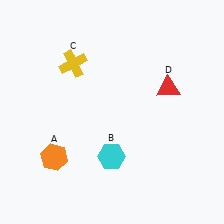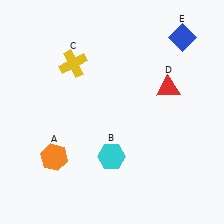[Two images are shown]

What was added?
A blue diamond (E) was added in Image 2.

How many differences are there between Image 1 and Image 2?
There is 1 difference between the two images.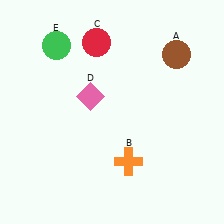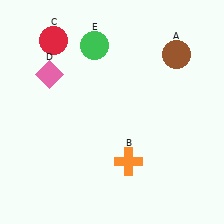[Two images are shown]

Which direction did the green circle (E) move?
The green circle (E) moved right.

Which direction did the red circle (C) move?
The red circle (C) moved left.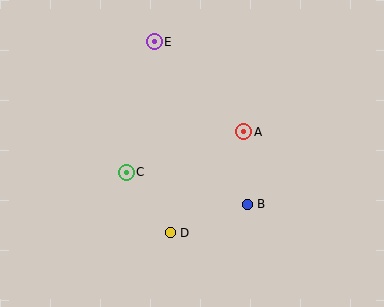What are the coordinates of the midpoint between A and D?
The midpoint between A and D is at (207, 182).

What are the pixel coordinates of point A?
Point A is at (244, 132).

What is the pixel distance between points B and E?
The distance between B and E is 187 pixels.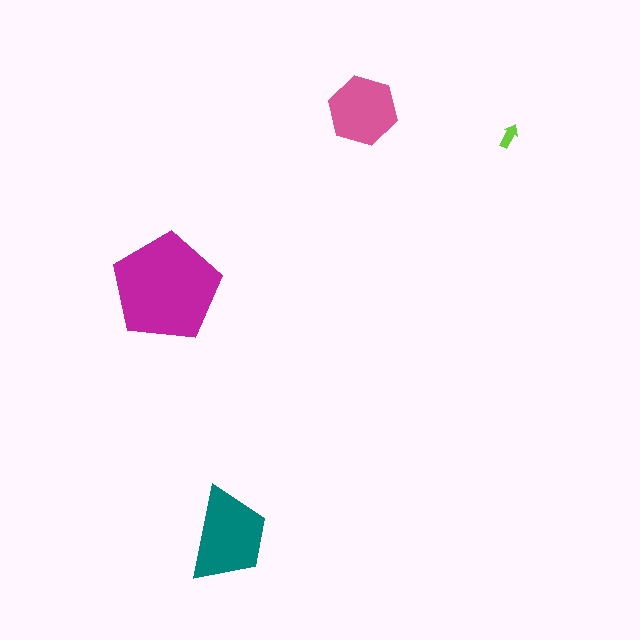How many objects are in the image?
There are 4 objects in the image.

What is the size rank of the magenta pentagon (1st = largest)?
1st.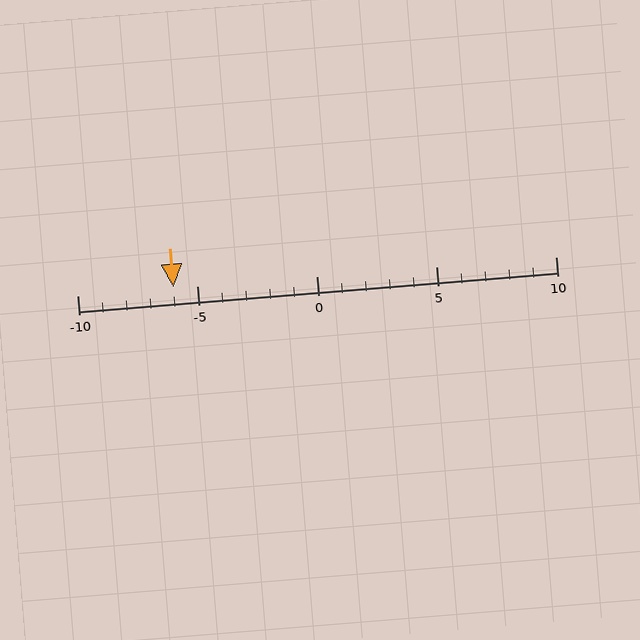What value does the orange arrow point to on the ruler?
The orange arrow points to approximately -6.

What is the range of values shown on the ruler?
The ruler shows values from -10 to 10.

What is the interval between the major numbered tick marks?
The major tick marks are spaced 5 units apart.